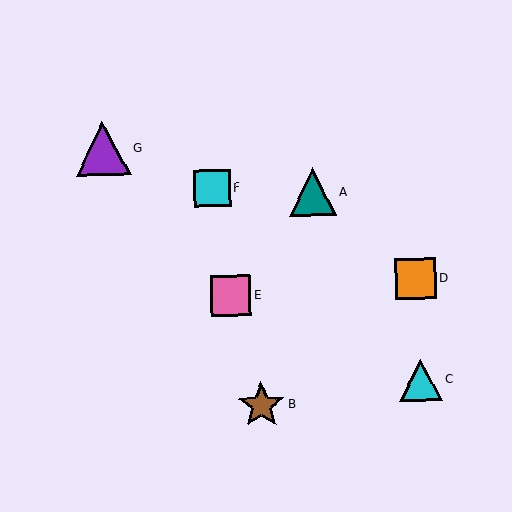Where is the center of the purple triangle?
The center of the purple triangle is at (103, 149).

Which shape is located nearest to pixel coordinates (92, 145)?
The purple triangle (labeled G) at (103, 149) is nearest to that location.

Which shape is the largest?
The purple triangle (labeled G) is the largest.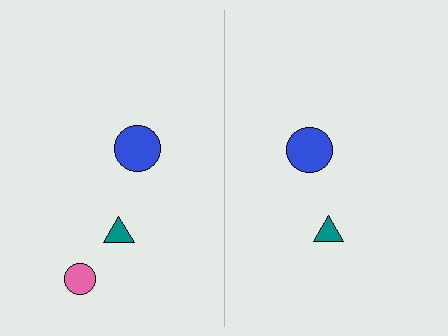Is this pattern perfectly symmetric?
No, the pattern is not perfectly symmetric. A pink circle is missing from the right side.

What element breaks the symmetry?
A pink circle is missing from the right side.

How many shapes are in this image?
There are 5 shapes in this image.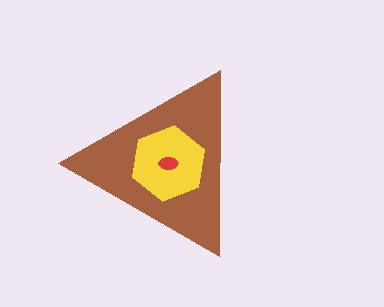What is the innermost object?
The red ellipse.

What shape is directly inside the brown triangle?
The yellow hexagon.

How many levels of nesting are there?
3.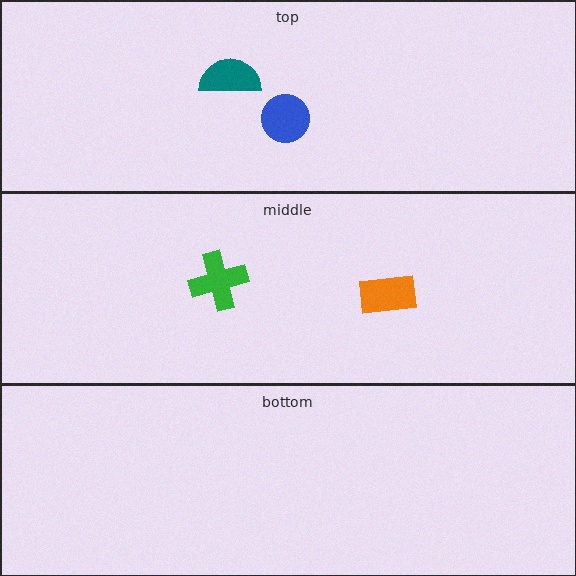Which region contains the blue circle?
The top region.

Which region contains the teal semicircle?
The top region.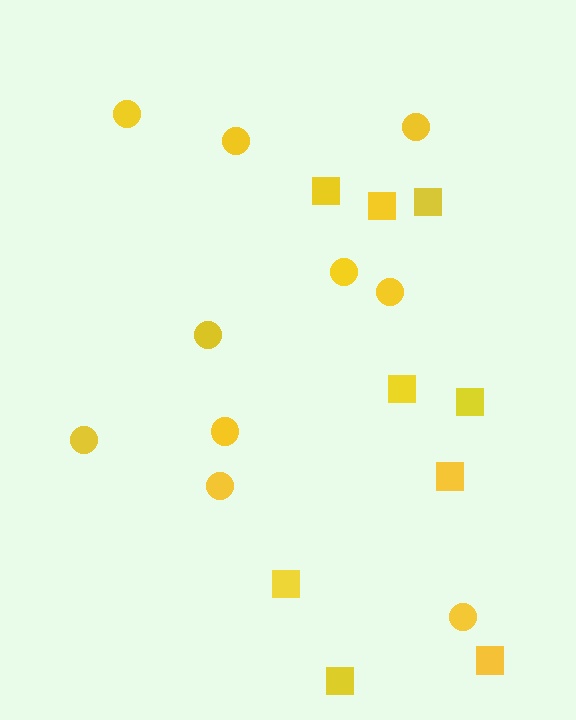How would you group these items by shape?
There are 2 groups: one group of squares (9) and one group of circles (10).